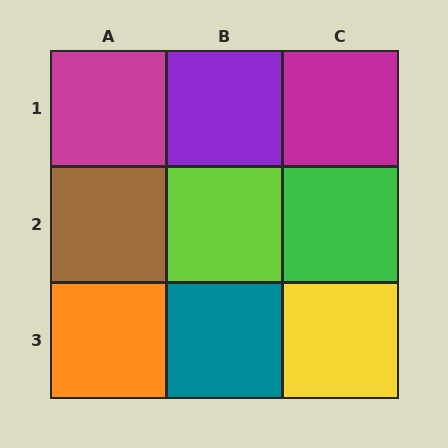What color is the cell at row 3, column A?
Orange.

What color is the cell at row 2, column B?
Lime.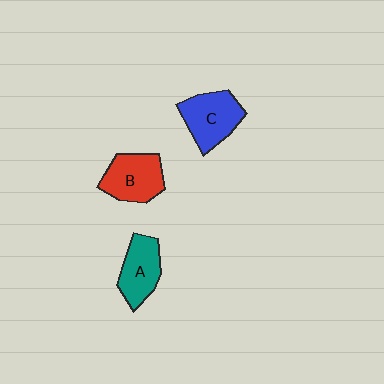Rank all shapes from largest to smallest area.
From largest to smallest: C (blue), B (red), A (teal).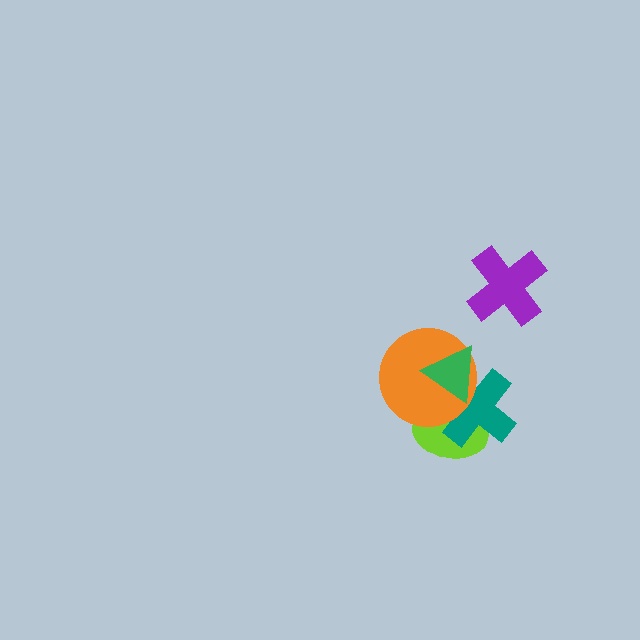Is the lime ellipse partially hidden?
Yes, it is partially covered by another shape.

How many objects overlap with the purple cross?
0 objects overlap with the purple cross.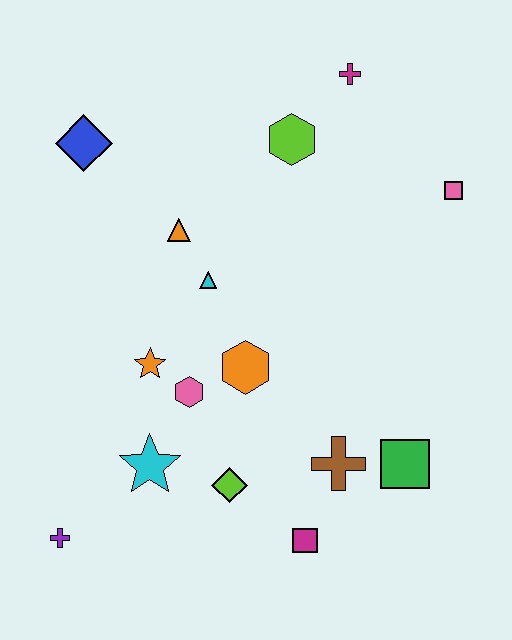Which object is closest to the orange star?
The pink hexagon is closest to the orange star.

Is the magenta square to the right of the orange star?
Yes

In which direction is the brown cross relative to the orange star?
The brown cross is to the right of the orange star.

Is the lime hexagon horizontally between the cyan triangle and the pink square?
Yes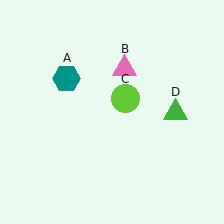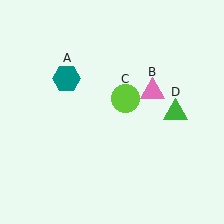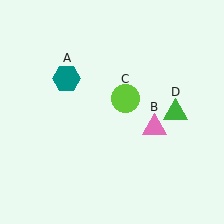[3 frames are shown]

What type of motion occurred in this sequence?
The pink triangle (object B) rotated clockwise around the center of the scene.